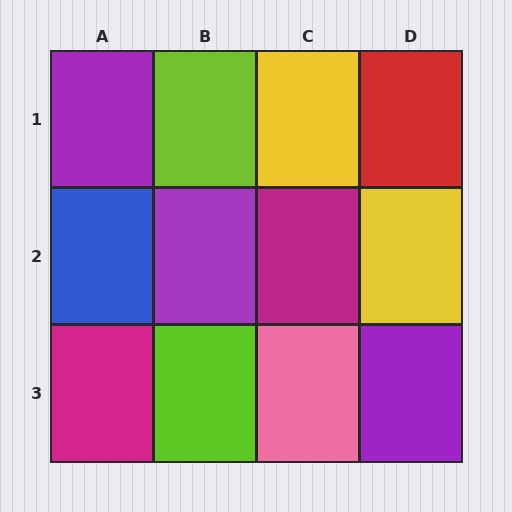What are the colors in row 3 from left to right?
Magenta, lime, pink, purple.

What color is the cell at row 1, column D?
Red.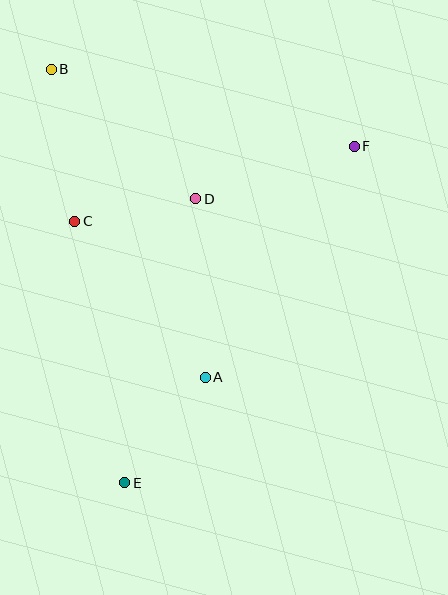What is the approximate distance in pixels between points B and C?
The distance between B and C is approximately 154 pixels.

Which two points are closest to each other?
Points C and D are closest to each other.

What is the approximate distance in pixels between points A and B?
The distance between A and B is approximately 344 pixels.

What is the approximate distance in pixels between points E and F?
The distance between E and F is approximately 407 pixels.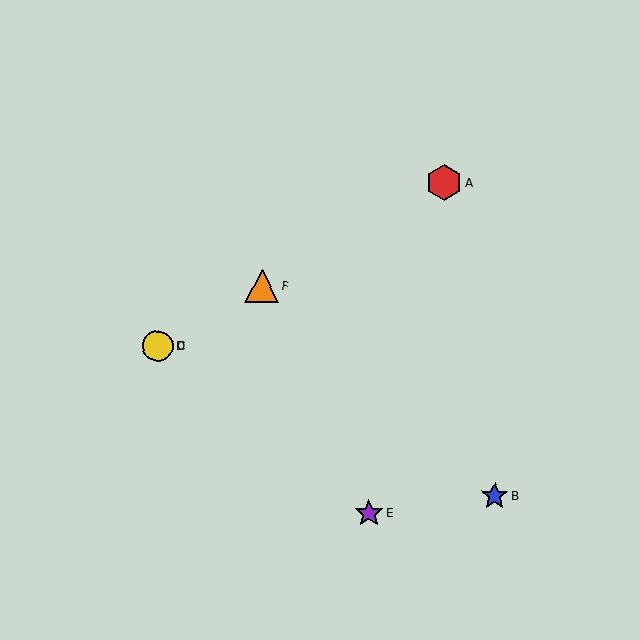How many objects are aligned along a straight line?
4 objects (A, C, D, F) are aligned along a straight line.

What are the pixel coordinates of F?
Object F is at (262, 286).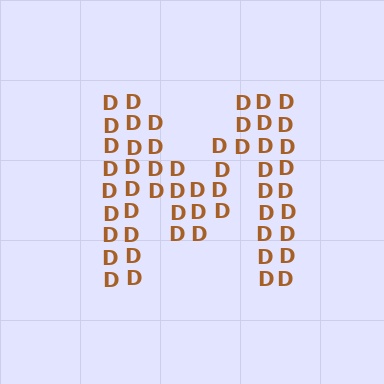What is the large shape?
The large shape is the letter M.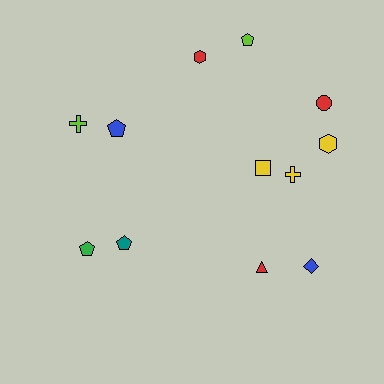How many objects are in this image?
There are 12 objects.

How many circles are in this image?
There is 1 circle.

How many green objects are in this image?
There is 1 green object.